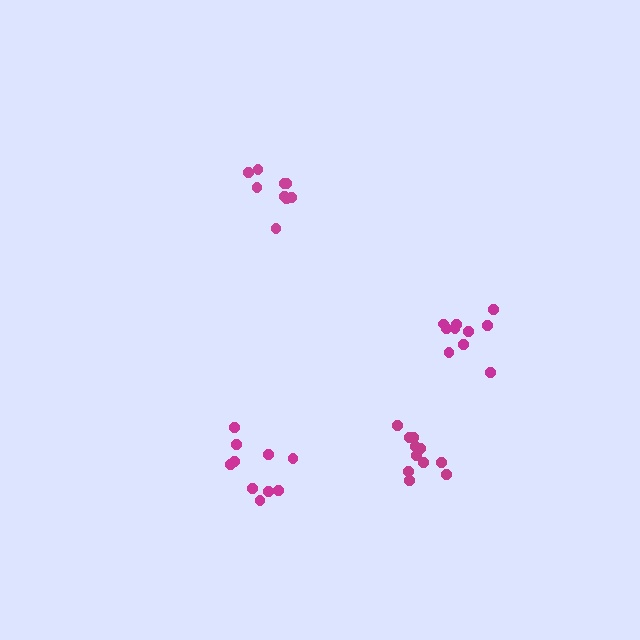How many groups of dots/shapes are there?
There are 4 groups.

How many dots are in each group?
Group 1: 11 dots, Group 2: 10 dots, Group 3: 9 dots, Group 4: 10 dots (40 total).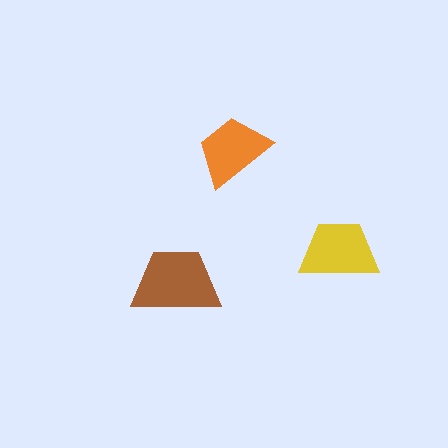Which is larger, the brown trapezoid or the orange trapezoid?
The brown one.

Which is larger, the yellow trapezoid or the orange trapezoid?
The yellow one.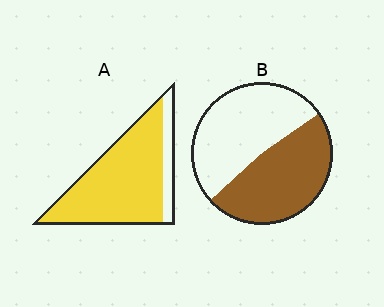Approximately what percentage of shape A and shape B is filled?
A is approximately 85% and B is approximately 50%.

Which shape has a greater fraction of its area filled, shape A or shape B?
Shape A.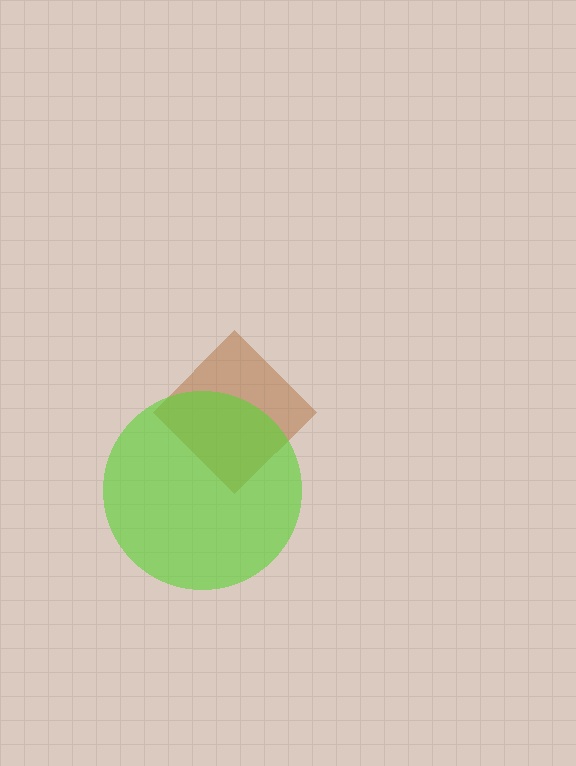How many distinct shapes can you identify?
There are 2 distinct shapes: a brown diamond, a lime circle.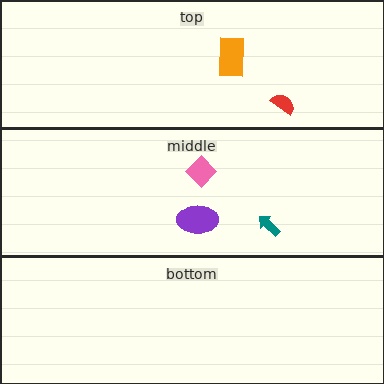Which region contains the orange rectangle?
The top region.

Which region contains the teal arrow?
The middle region.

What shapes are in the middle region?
The purple ellipse, the teal arrow, the pink diamond.